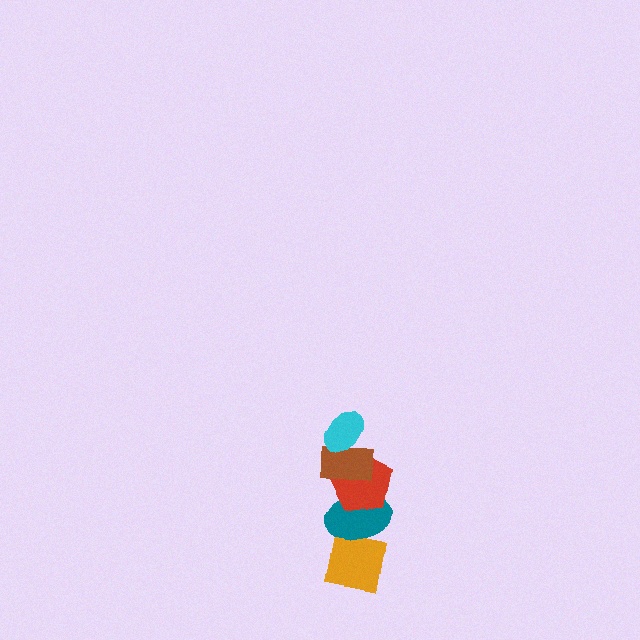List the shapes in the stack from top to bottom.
From top to bottom: the cyan ellipse, the brown rectangle, the red pentagon, the teal ellipse, the orange square.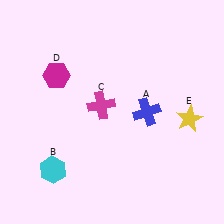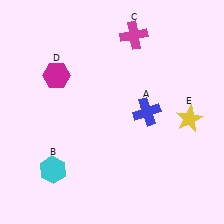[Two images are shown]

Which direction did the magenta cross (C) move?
The magenta cross (C) moved up.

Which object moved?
The magenta cross (C) moved up.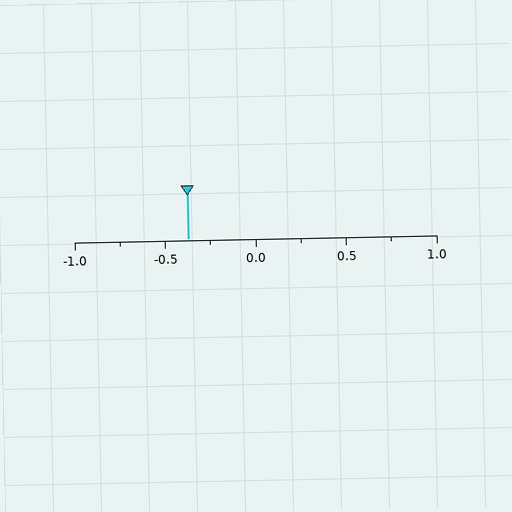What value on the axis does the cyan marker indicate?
The marker indicates approximately -0.38.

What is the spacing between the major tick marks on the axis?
The major ticks are spaced 0.5 apart.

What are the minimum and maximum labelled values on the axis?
The axis runs from -1.0 to 1.0.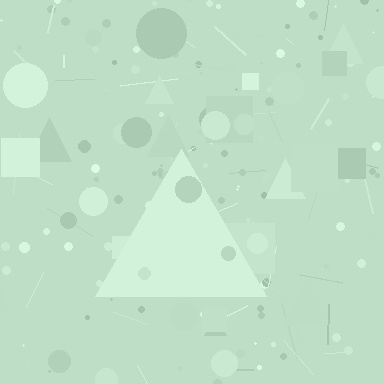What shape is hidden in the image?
A triangle is hidden in the image.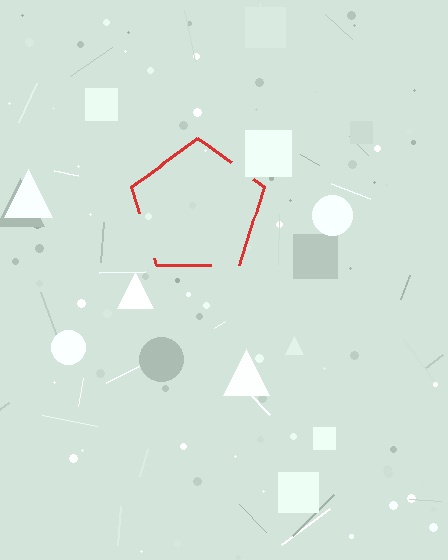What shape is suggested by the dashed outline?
The dashed outline suggests a pentagon.